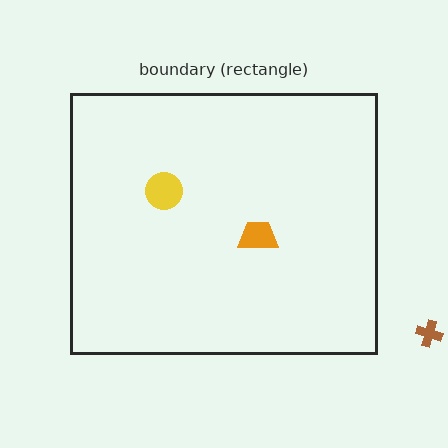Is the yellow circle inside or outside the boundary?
Inside.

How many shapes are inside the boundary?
2 inside, 1 outside.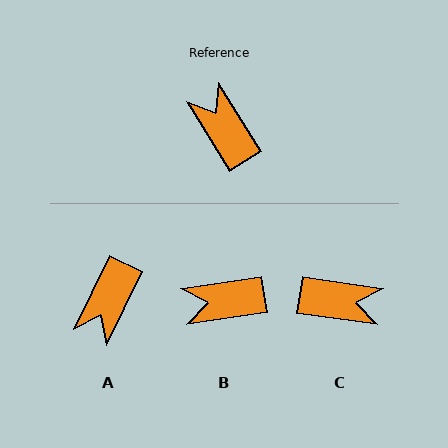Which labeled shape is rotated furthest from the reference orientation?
C, about 129 degrees away.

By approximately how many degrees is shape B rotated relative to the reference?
Approximately 67 degrees counter-clockwise.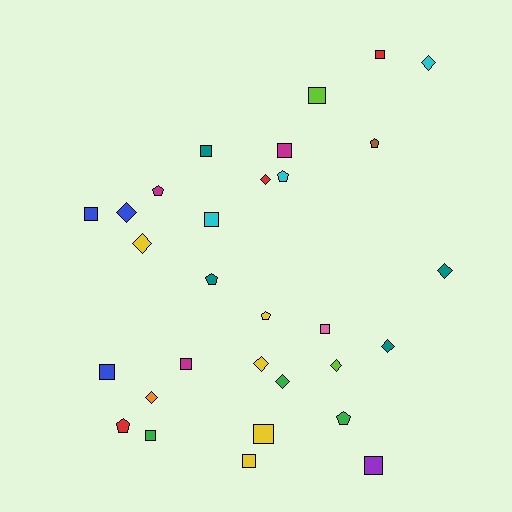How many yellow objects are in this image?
There are 5 yellow objects.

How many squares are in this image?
There are 13 squares.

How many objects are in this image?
There are 30 objects.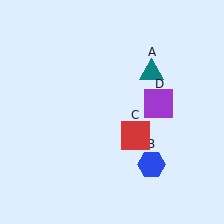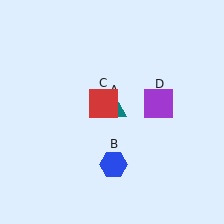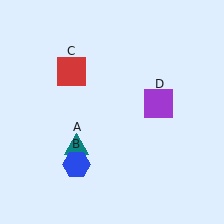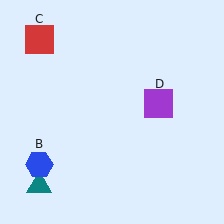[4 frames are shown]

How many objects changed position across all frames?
3 objects changed position: teal triangle (object A), blue hexagon (object B), red square (object C).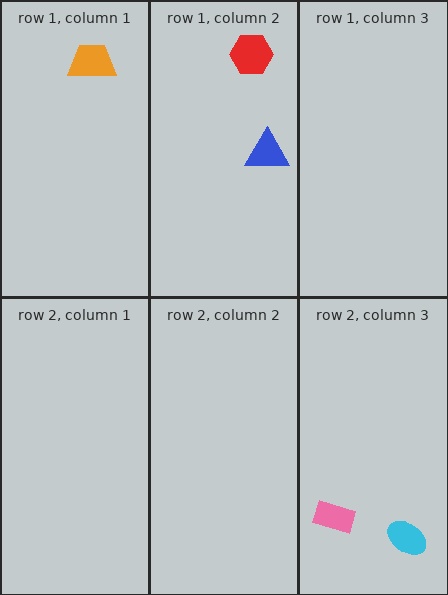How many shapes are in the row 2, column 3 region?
2.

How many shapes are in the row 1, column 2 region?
2.